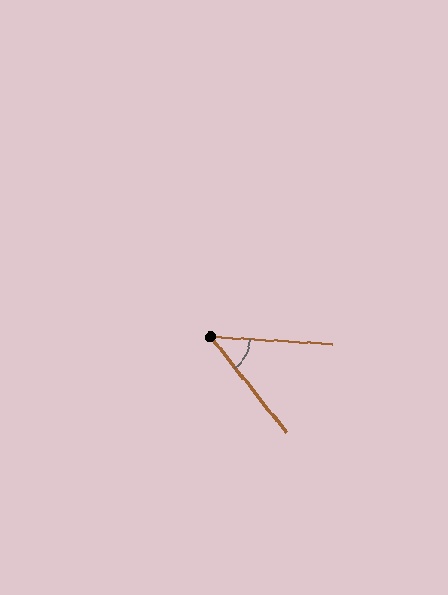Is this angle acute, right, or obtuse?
It is acute.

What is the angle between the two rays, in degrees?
Approximately 48 degrees.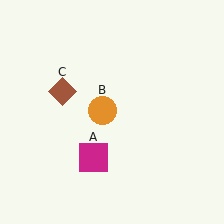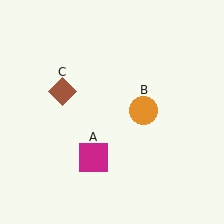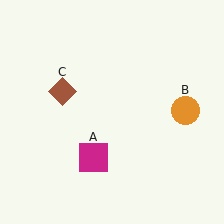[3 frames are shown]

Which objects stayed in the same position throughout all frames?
Magenta square (object A) and brown diamond (object C) remained stationary.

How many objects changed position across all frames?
1 object changed position: orange circle (object B).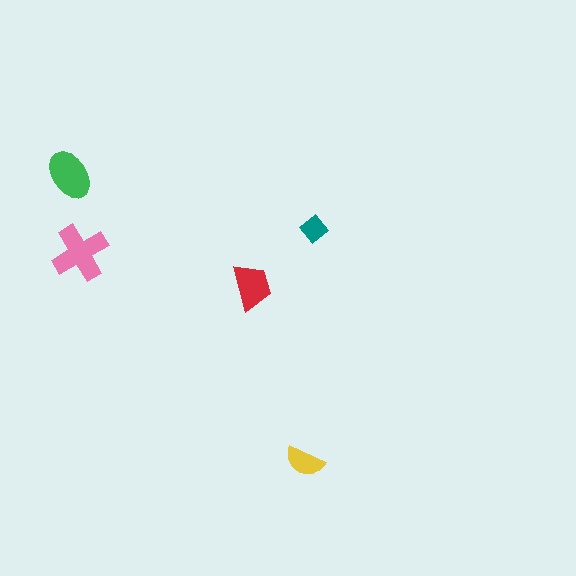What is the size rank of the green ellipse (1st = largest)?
2nd.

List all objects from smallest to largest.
The teal diamond, the yellow semicircle, the red trapezoid, the green ellipse, the pink cross.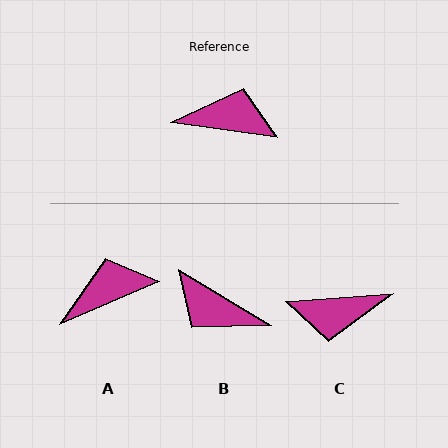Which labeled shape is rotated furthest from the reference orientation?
C, about 168 degrees away.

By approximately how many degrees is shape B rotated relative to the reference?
Approximately 157 degrees counter-clockwise.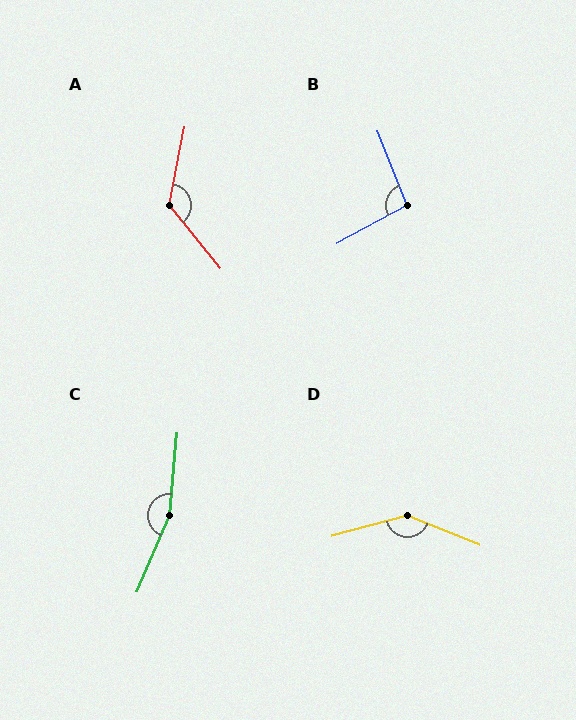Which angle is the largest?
C, at approximately 162 degrees.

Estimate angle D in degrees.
Approximately 143 degrees.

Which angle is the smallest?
B, at approximately 97 degrees.